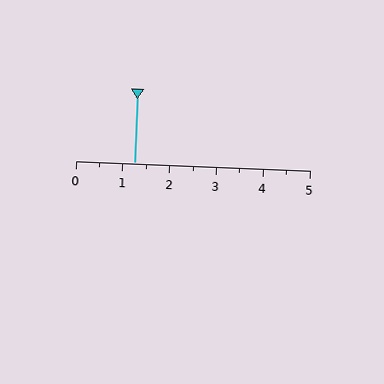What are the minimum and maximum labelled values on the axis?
The axis runs from 0 to 5.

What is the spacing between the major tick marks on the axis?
The major ticks are spaced 1 apart.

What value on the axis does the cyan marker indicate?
The marker indicates approximately 1.2.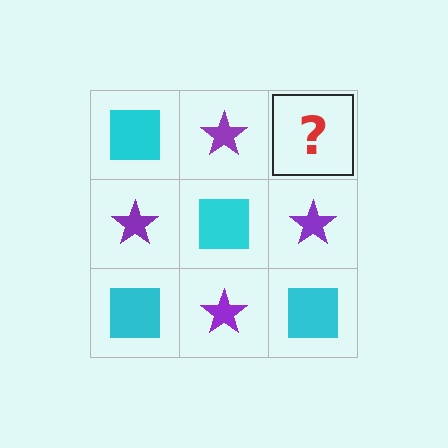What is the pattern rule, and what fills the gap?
The rule is that it alternates cyan square and purple star in a checkerboard pattern. The gap should be filled with a cyan square.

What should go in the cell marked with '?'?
The missing cell should contain a cyan square.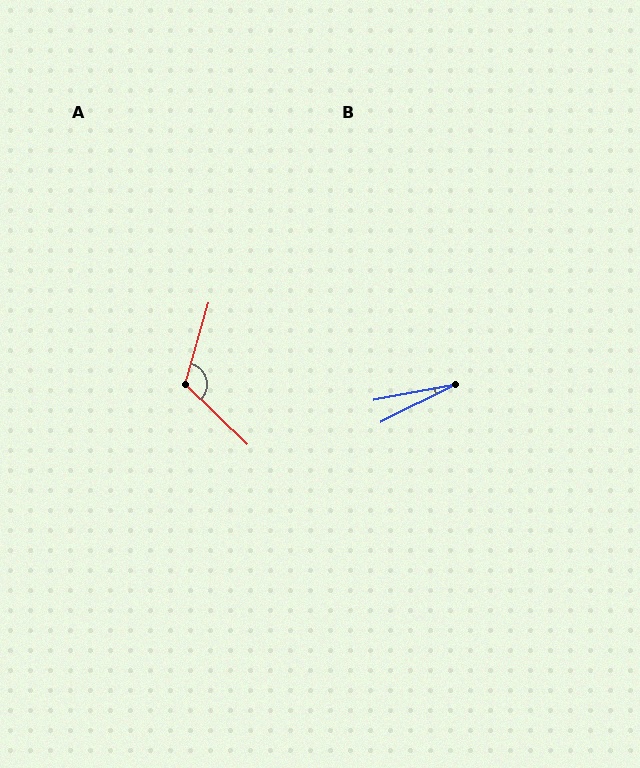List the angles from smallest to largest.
B (16°), A (118°).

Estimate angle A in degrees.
Approximately 118 degrees.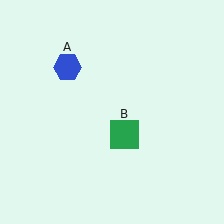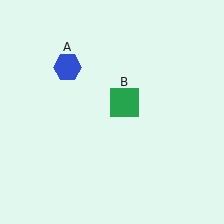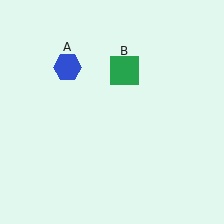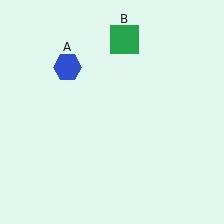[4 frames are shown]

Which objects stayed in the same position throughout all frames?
Blue hexagon (object A) remained stationary.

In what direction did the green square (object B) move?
The green square (object B) moved up.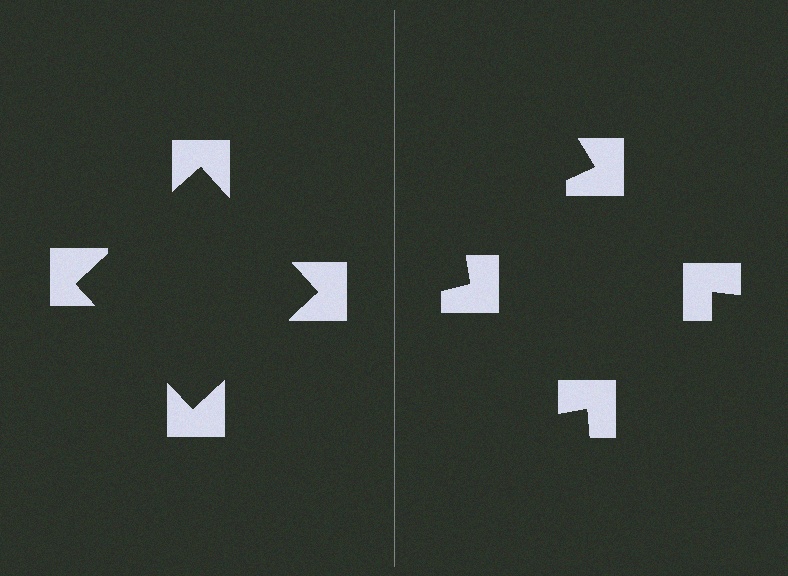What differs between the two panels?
The notched squares are positioned identically on both sides; only the wedge orientations differ. On the left they align to a square; on the right they are misaligned.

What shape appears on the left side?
An illusory square.